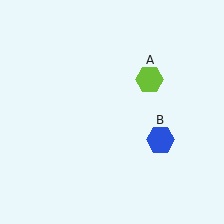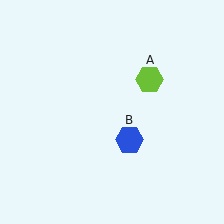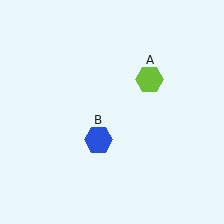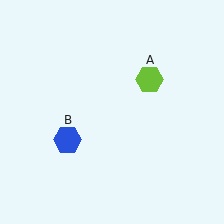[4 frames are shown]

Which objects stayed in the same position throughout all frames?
Lime hexagon (object A) remained stationary.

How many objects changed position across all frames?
1 object changed position: blue hexagon (object B).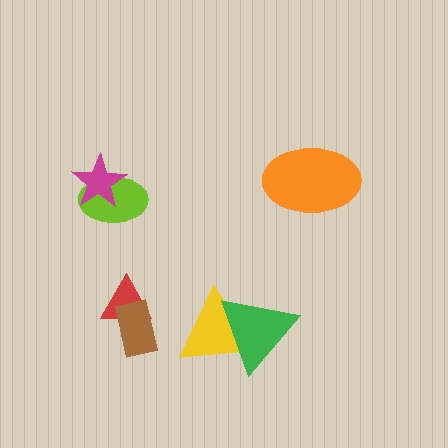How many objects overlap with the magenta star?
1 object overlaps with the magenta star.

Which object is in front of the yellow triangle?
The green triangle is in front of the yellow triangle.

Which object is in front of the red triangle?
The brown rectangle is in front of the red triangle.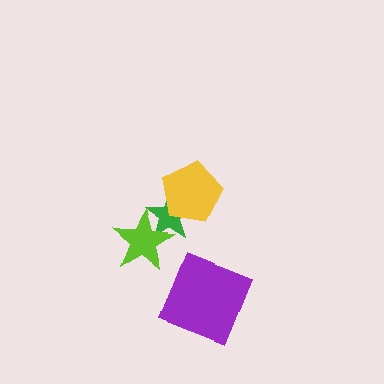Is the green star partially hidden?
Yes, it is partially covered by another shape.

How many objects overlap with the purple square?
0 objects overlap with the purple square.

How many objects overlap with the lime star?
1 object overlaps with the lime star.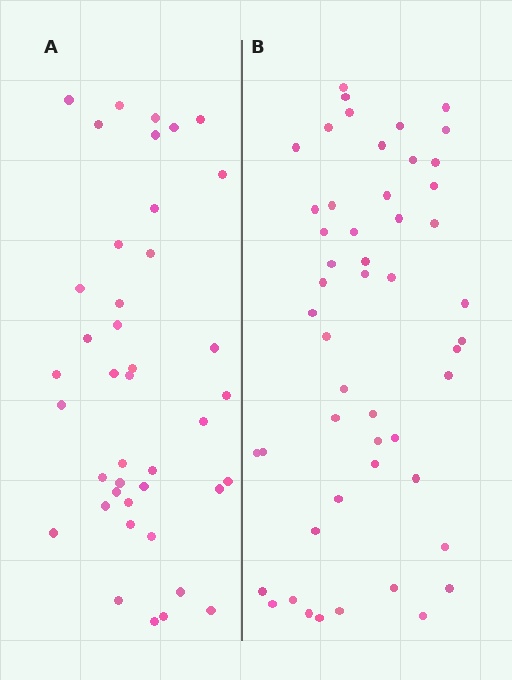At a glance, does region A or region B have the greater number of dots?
Region B (the right region) has more dots.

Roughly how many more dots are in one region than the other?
Region B has roughly 10 or so more dots than region A.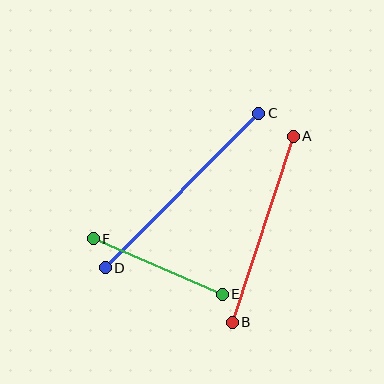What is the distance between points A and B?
The distance is approximately 196 pixels.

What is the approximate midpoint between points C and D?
The midpoint is at approximately (182, 191) pixels.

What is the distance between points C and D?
The distance is approximately 218 pixels.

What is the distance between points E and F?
The distance is approximately 141 pixels.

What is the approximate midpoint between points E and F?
The midpoint is at approximately (158, 267) pixels.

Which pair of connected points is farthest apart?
Points C and D are farthest apart.